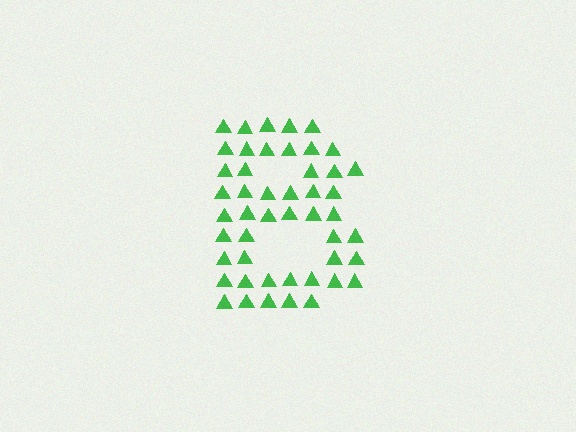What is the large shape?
The large shape is the letter B.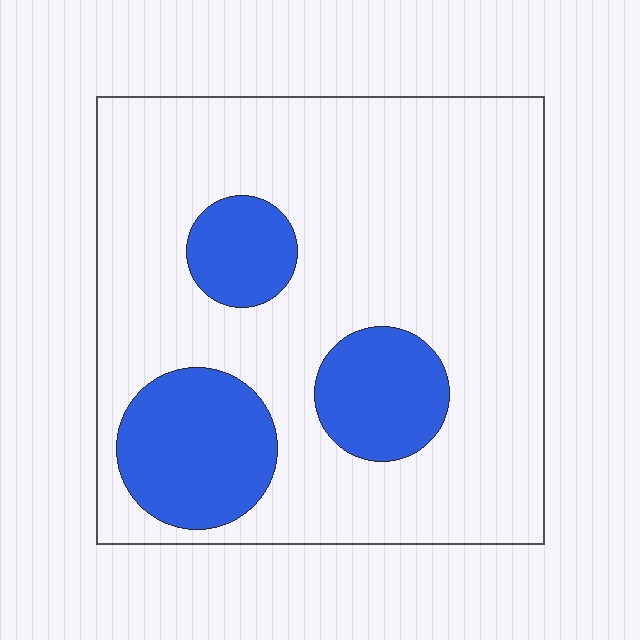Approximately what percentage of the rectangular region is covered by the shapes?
Approximately 20%.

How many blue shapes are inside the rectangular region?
3.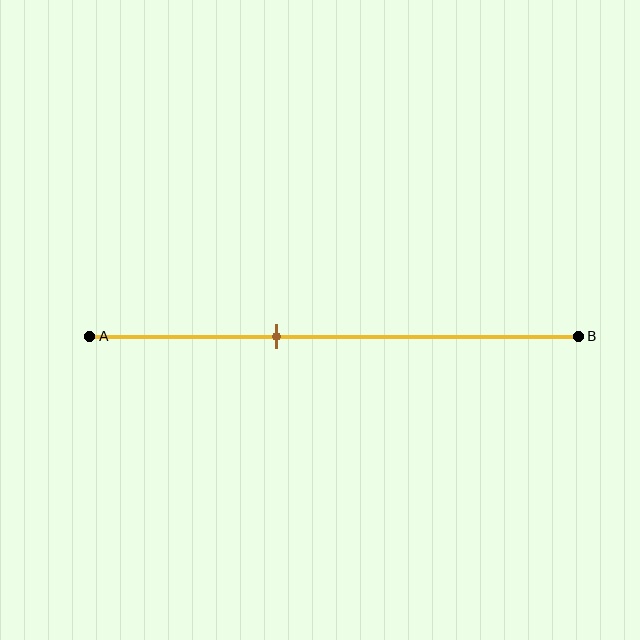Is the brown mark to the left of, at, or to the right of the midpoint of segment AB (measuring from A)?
The brown mark is to the left of the midpoint of segment AB.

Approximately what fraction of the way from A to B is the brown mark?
The brown mark is approximately 40% of the way from A to B.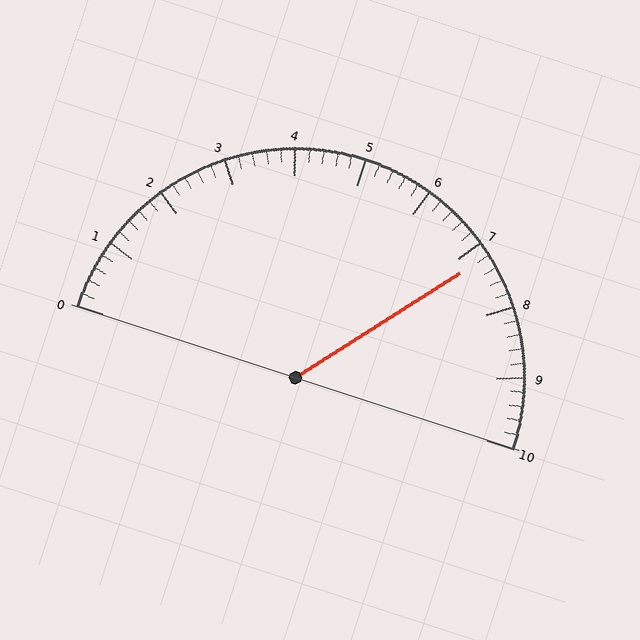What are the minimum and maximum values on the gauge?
The gauge ranges from 0 to 10.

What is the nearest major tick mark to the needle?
The nearest major tick mark is 7.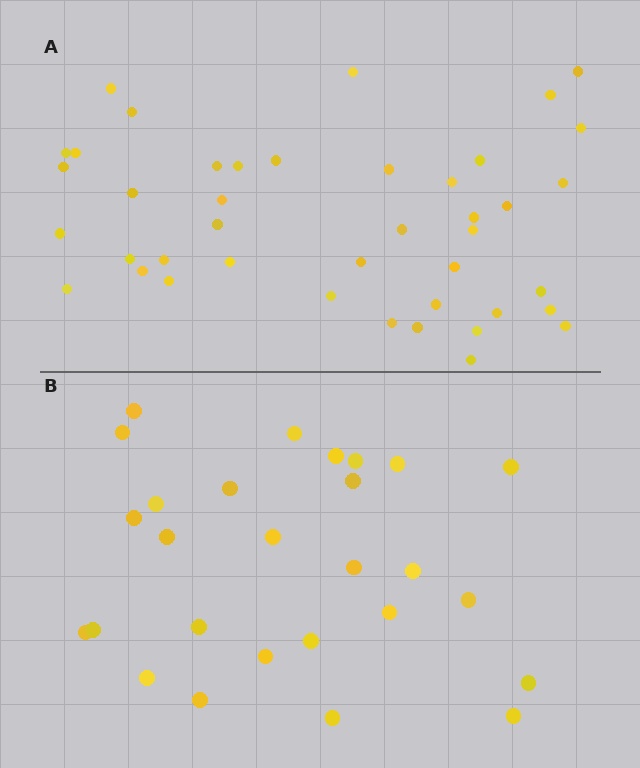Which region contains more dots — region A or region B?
Region A (the top region) has more dots.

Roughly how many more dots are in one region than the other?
Region A has approximately 15 more dots than region B.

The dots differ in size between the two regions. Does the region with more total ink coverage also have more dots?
No. Region B has more total ink coverage because its dots are larger, but region A actually contains more individual dots. Total area can be misleading — the number of items is what matters here.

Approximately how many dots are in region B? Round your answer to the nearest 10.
About 30 dots. (The exact count is 27, which rounds to 30.)